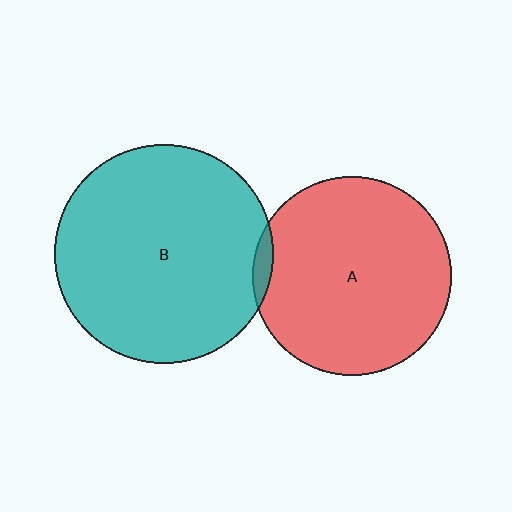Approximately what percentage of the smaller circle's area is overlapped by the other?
Approximately 5%.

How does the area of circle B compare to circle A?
Approximately 1.2 times.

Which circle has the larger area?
Circle B (teal).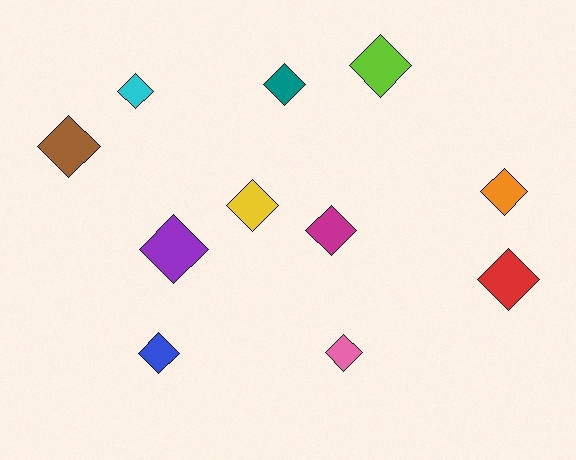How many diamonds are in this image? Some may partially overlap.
There are 11 diamonds.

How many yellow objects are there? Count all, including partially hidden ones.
There is 1 yellow object.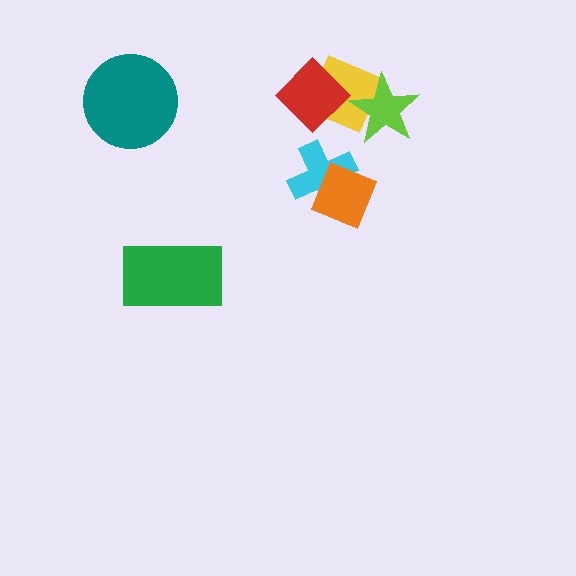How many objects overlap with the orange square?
1 object overlaps with the orange square.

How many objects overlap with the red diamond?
1 object overlaps with the red diamond.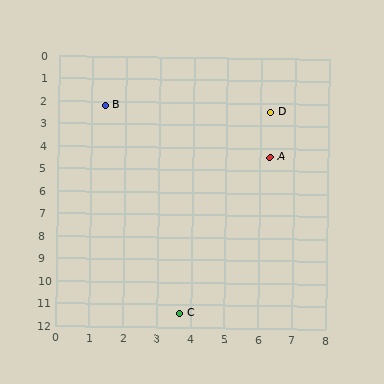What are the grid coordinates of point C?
Point C is at approximately (3.7, 11.4).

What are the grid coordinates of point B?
Point B is at approximately (1.4, 2.2).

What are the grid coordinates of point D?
Point D is at approximately (6.3, 2.4).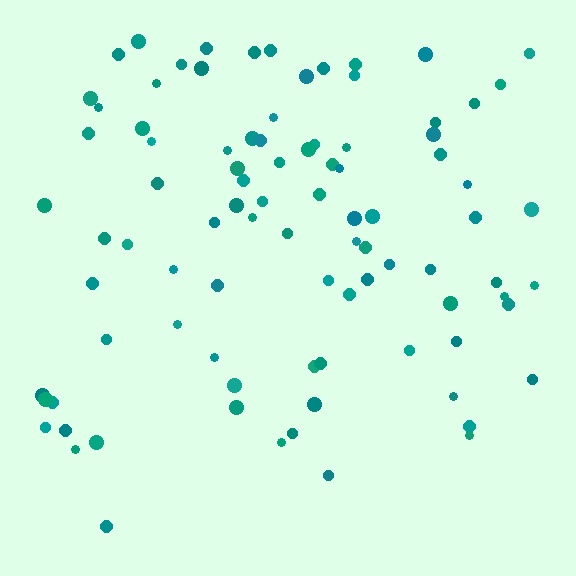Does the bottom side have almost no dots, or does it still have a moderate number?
Still a moderate number, just noticeably fewer than the top.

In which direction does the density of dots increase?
From bottom to top, with the top side densest.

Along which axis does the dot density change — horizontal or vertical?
Vertical.